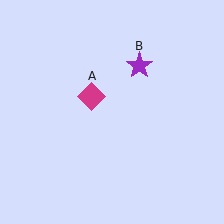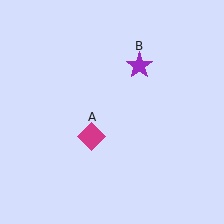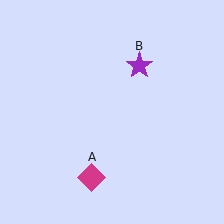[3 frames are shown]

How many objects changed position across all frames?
1 object changed position: magenta diamond (object A).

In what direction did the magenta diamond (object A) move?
The magenta diamond (object A) moved down.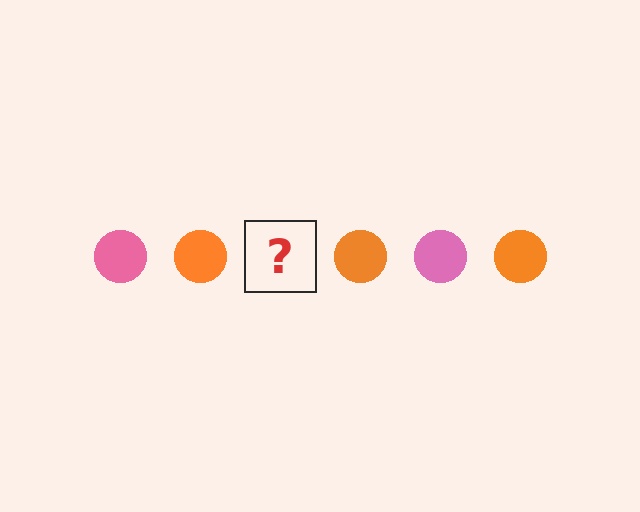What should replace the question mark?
The question mark should be replaced with a pink circle.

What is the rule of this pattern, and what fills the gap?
The rule is that the pattern cycles through pink, orange circles. The gap should be filled with a pink circle.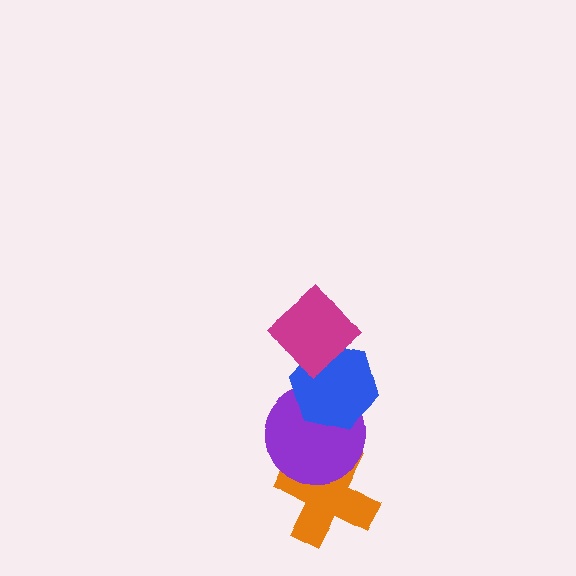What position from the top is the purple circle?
The purple circle is 3rd from the top.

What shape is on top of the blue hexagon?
The magenta diamond is on top of the blue hexagon.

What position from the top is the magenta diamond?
The magenta diamond is 1st from the top.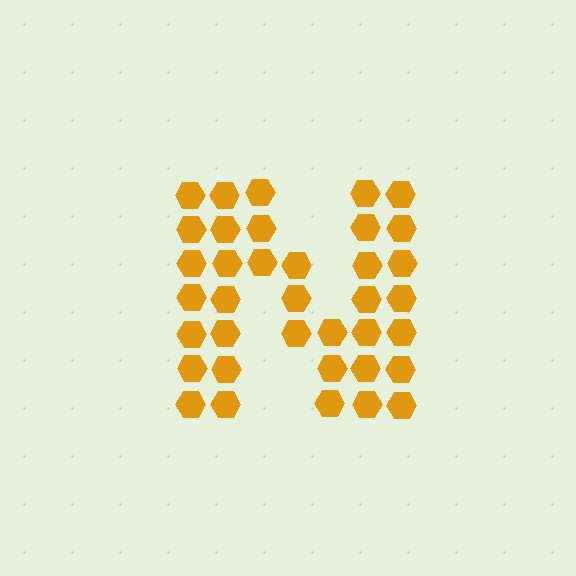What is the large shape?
The large shape is the letter N.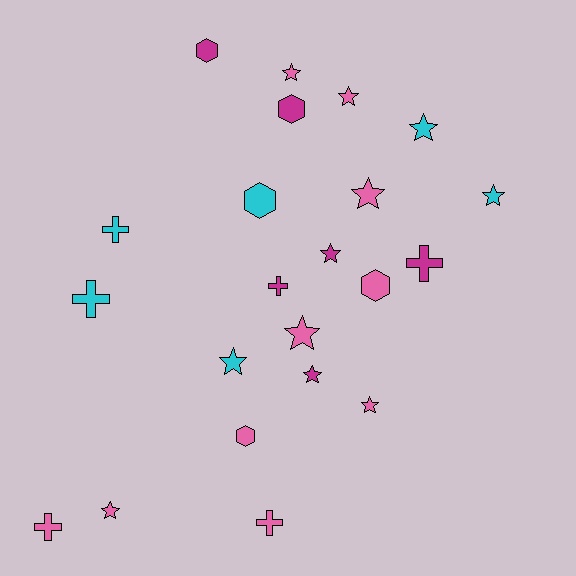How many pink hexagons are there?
There are 2 pink hexagons.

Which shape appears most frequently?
Star, with 11 objects.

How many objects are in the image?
There are 22 objects.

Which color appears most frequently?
Pink, with 10 objects.